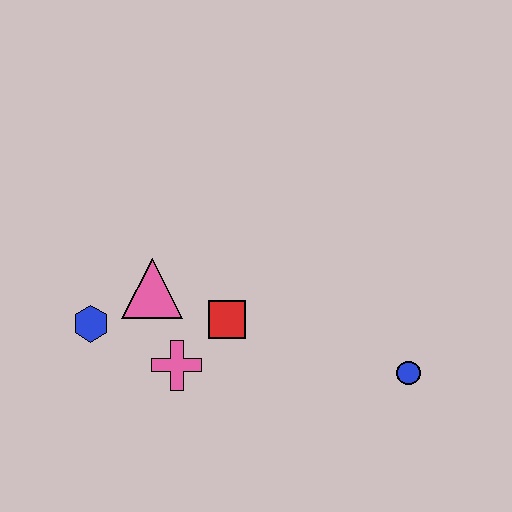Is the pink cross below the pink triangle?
Yes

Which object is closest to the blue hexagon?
The pink triangle is closest to the blue hexagon.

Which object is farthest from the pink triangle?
The blue circle is farthest from the pink triangle.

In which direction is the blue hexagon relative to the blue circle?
The blue hexagon is to the left of the blue circle.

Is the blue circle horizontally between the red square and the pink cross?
No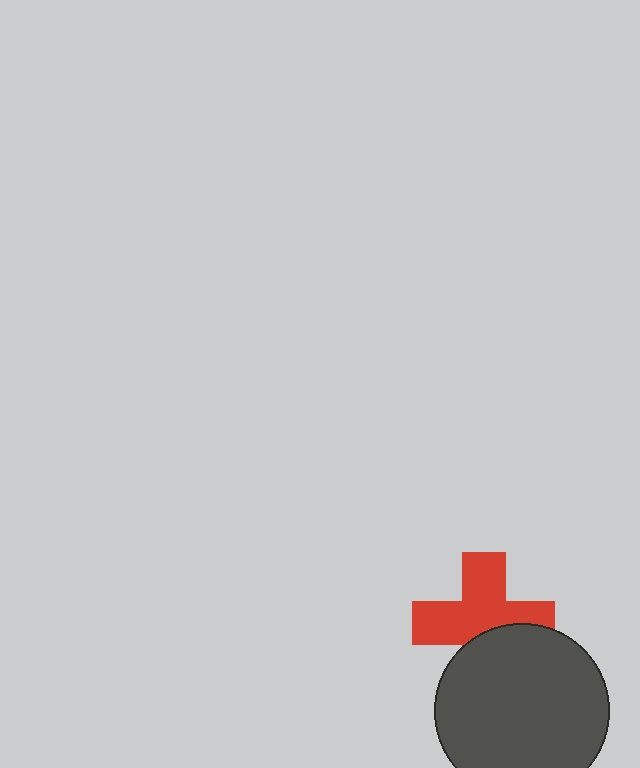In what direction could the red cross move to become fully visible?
The red cross could move up. That would shift it out from behind the dark gray circle entirely.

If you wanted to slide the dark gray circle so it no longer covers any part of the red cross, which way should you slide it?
Slide it down — that is the most direct way to separate the two shapes.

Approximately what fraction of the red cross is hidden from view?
Roughly 35% of the red cross is hidden behind the dark gray circle.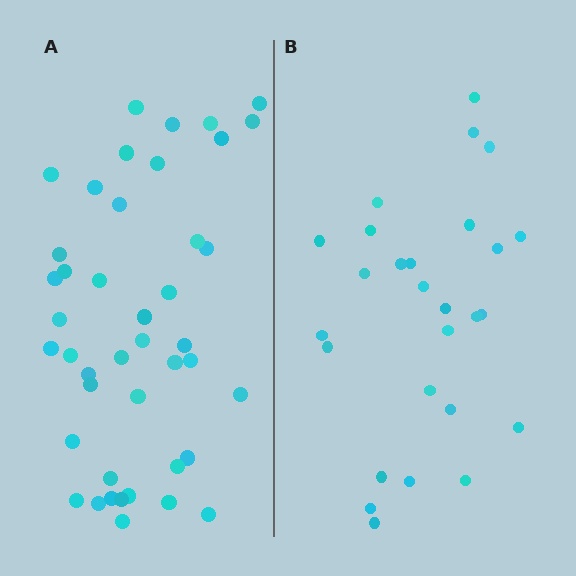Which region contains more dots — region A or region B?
Region A (the left region) has more dots.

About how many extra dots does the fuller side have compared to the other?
Region A has approximately 15 more dots than region B.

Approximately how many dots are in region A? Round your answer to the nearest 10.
About 40 dots. (The exact count is 43, which rounds to 40.)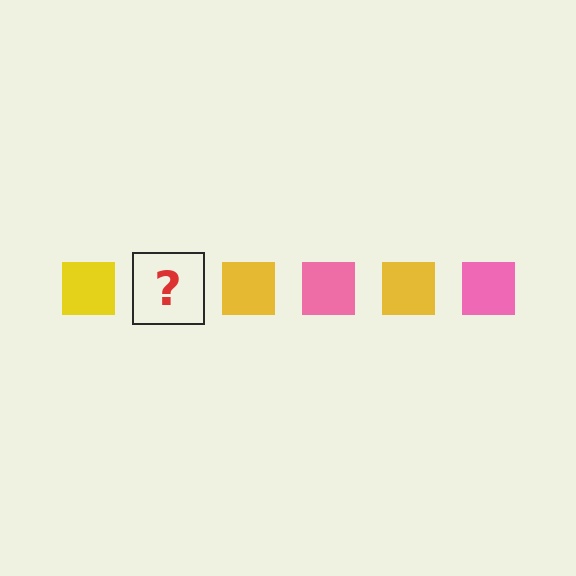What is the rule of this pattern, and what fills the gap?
The rule is that the pattern cycles through yellow, pink squares. The gap should be filled with a pink square.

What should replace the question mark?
The question mark should be replaced with a pink square.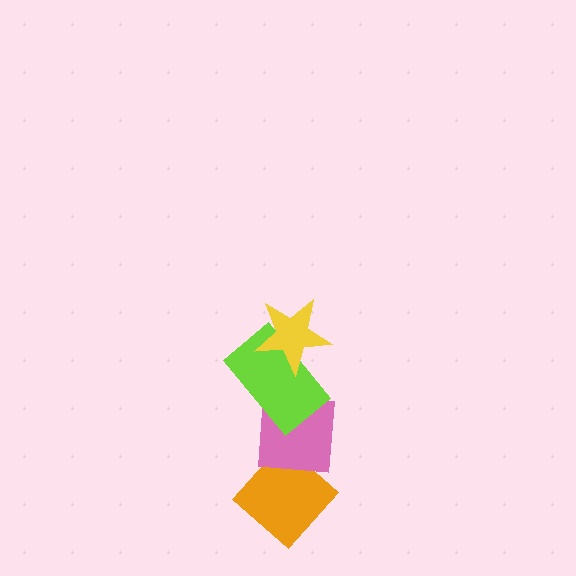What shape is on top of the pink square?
The lime rectangle is on top of the pink square.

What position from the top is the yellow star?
The yellow star is 1st from the top.